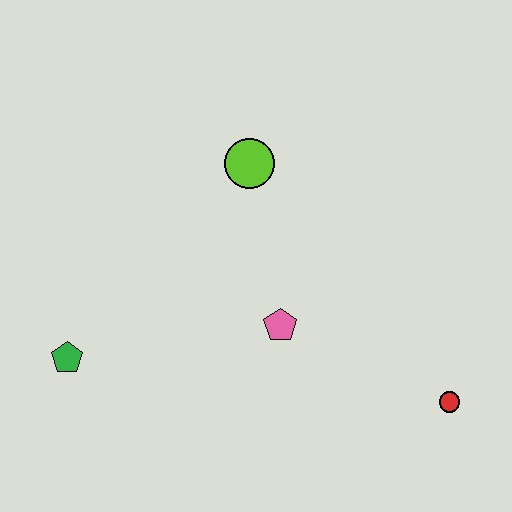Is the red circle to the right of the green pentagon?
Yes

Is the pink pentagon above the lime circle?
No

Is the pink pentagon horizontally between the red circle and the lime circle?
Yes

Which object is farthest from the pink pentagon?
The green pentagon is farthest from the pink pentagon.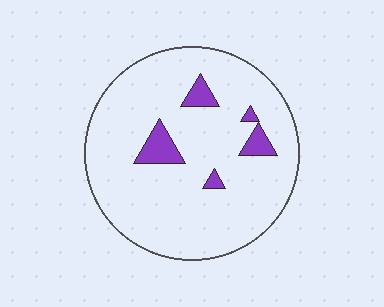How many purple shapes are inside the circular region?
5.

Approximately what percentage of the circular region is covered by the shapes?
Approximately 10%.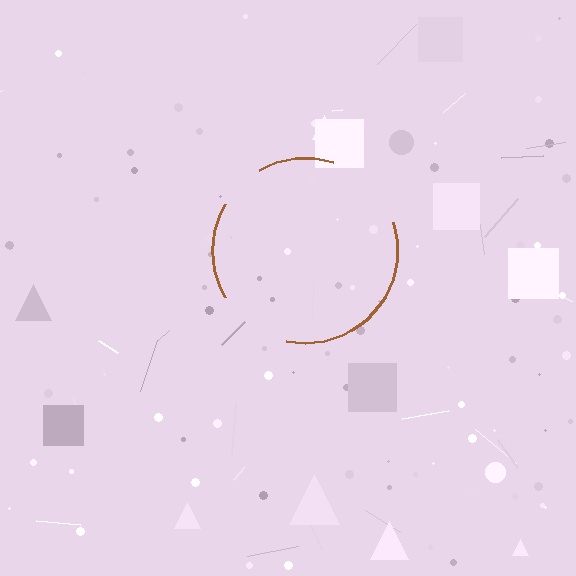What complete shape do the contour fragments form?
The contour fragments form a circle.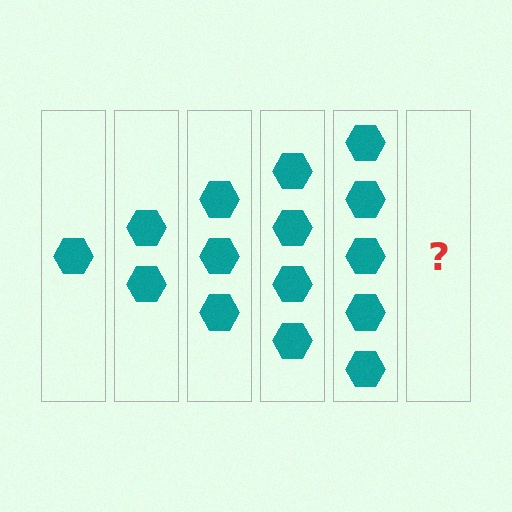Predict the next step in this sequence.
The next step is 6 hexagons.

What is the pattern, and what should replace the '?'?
The pattern is that each step adds one more hexagon. The '?' should be 6 hexagons.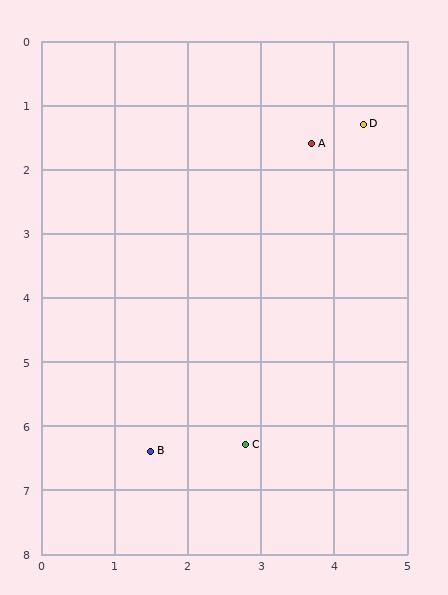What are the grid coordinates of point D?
Point D is at approximately (4.4, 1.3).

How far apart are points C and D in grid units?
Points C and D are about 5.2 grid units apart.